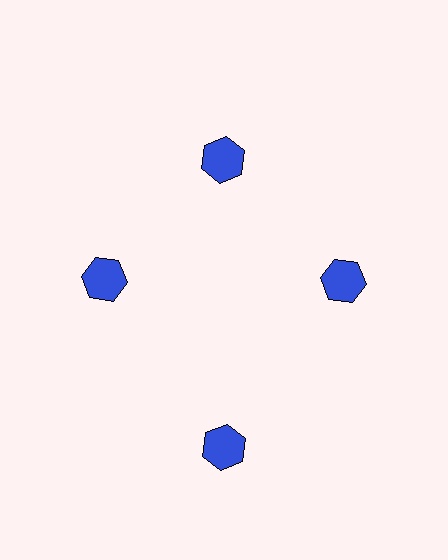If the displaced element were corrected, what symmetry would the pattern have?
It would have 4-fold rotational symmetry — the pattern would map onto itself every 90 degrees.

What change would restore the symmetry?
The symmetry would be restored by moving it inward, back onto the ring so that all 4 hexagons sit at equal angles and equal distance from the center.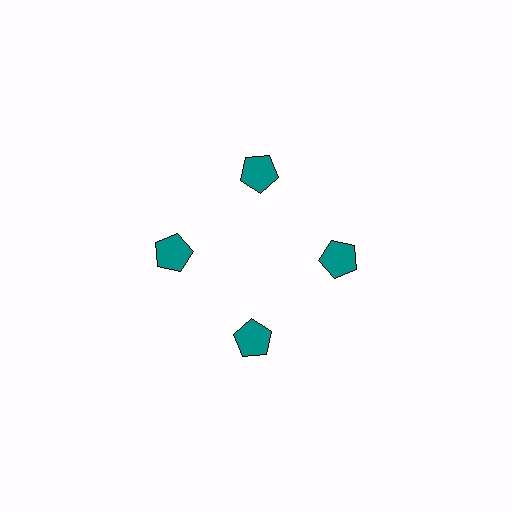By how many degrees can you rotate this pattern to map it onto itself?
The pattern maps onto itself every 90 degrees of rotation.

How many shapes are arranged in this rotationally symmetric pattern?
There are 4 shapes, arranged in 4 groups of 1.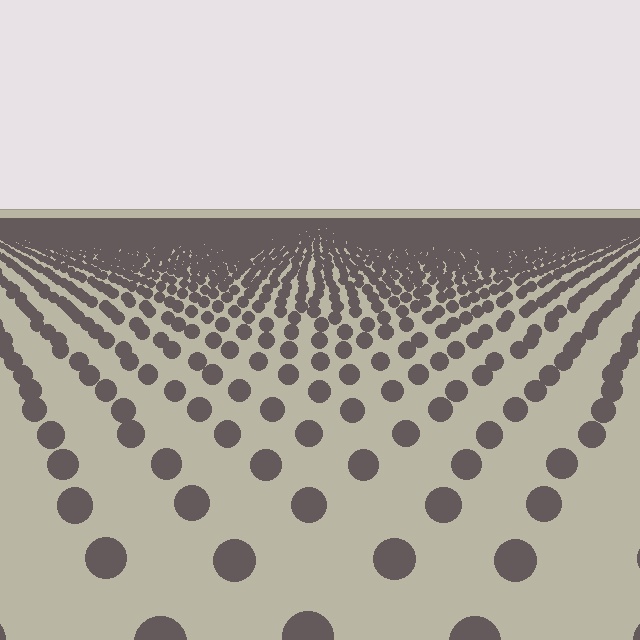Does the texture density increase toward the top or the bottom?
Density increases toward the top.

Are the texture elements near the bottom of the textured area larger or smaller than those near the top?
Larger. Near the bottom, elements are closer to the viewer and appear at a bigger on-screen size.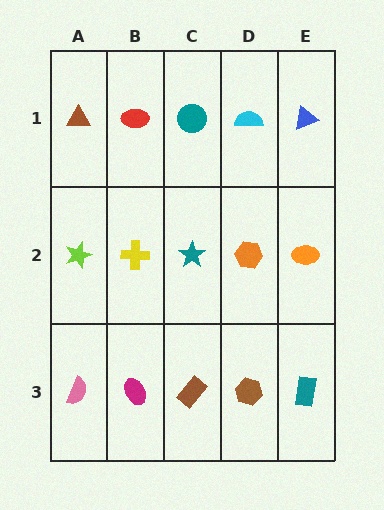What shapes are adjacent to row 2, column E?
A blue triangle (row 1, column E), a teal rectangle (row 3, column E), an orange hexagon (row 2, column D).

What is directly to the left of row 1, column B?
A brown triangle.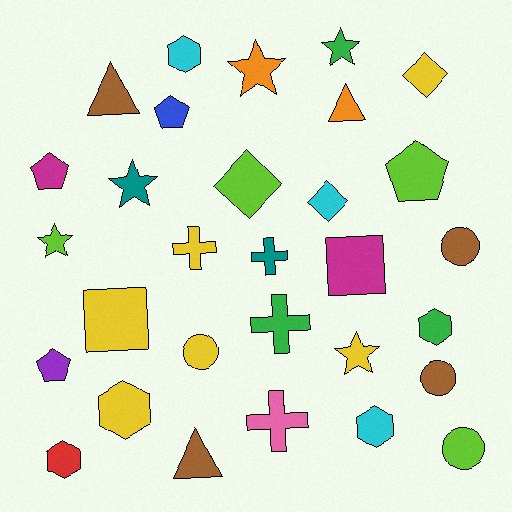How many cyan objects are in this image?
There are 3 cyan objects.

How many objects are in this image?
There are 30 objects.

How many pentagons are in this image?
There are 4 pentagons.